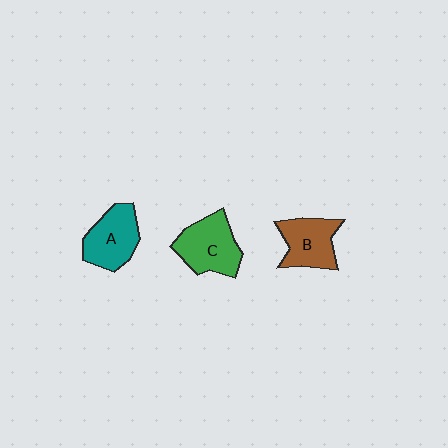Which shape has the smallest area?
Shape B (brown).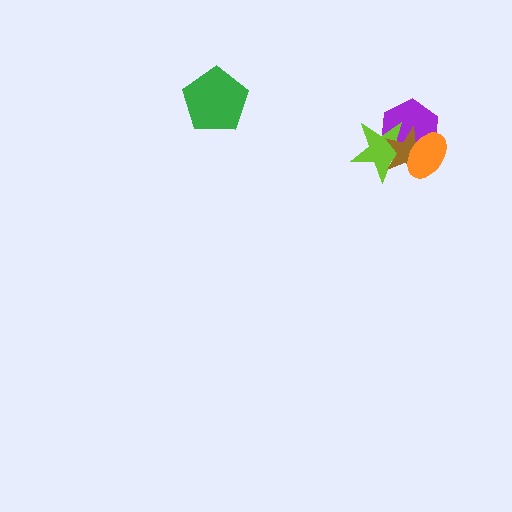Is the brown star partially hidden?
Yes, it is partially covered by another shape.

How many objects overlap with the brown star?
3 objects overlap with the brown star.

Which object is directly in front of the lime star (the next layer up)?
The brown star is directly in front of the lime star.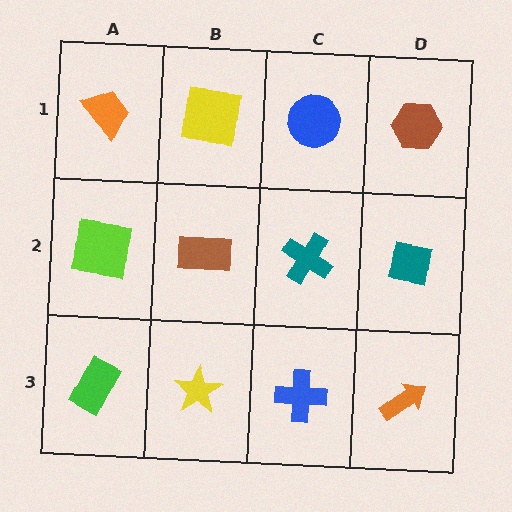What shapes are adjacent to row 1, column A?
A lime square (row 2, column A), a yellow square (row 1, column B).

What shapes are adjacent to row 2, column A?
An orange trapezoid (row 1, column A), a green rectangle (row 3, column A), a brown rectangle (row 2, column B).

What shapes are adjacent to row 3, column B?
A brown rectangle (row 2, column B), a green rectangle (row 3, column A), a blue cross (row 3, column C).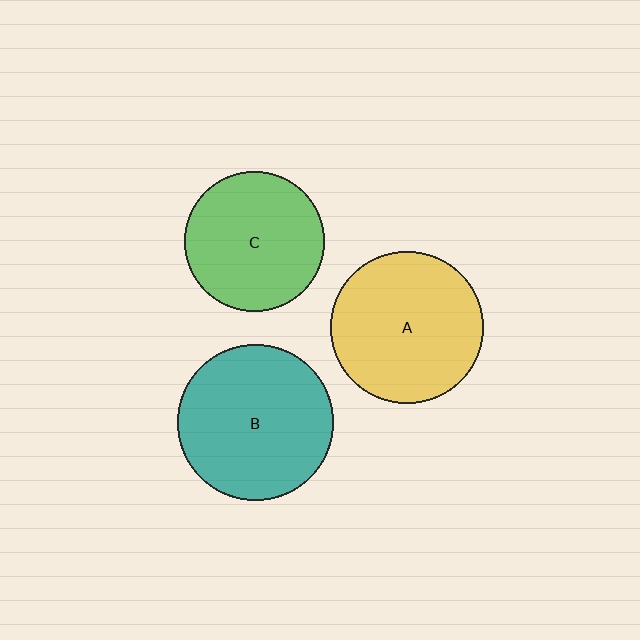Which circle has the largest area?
Circle B (teal).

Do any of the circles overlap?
No, none of the circles overlap.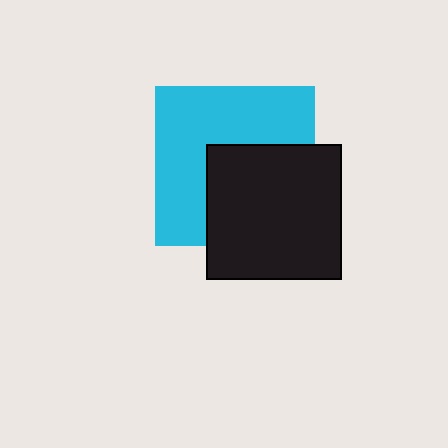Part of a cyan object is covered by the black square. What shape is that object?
It is a square.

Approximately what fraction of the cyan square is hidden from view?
Roughly 44% of the cyan square is hidden behind the black square.